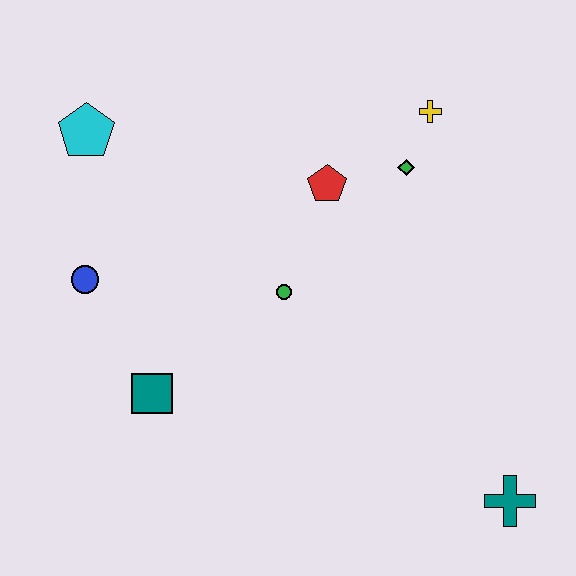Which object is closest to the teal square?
The blue circle is closest to the teal square.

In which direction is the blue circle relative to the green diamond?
The blue circle is to the left of the green diamond.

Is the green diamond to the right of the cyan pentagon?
Yes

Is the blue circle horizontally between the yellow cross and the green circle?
No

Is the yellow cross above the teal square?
Yes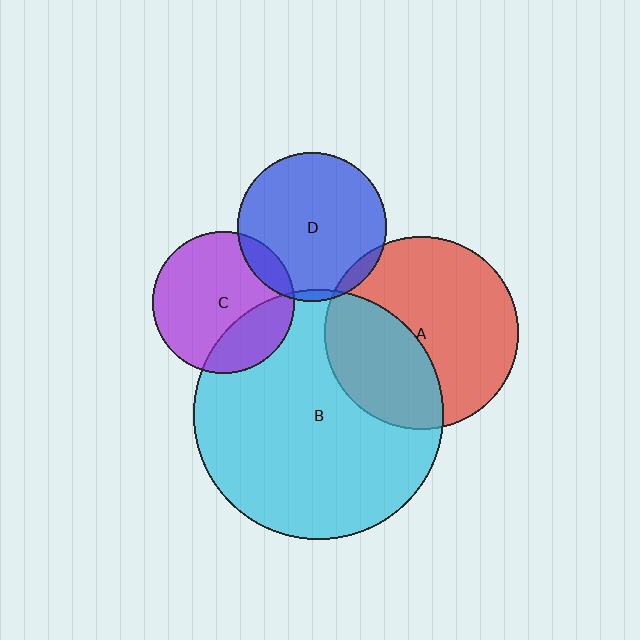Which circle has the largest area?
Circle B (cyan).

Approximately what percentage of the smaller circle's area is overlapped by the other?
Approximately 5%.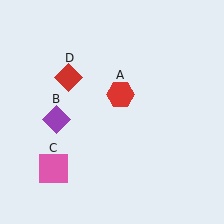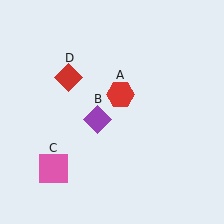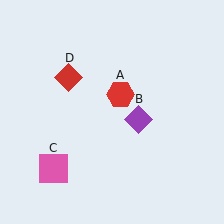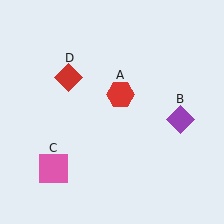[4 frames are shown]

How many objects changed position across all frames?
1 object changed position: purple diamond (object B).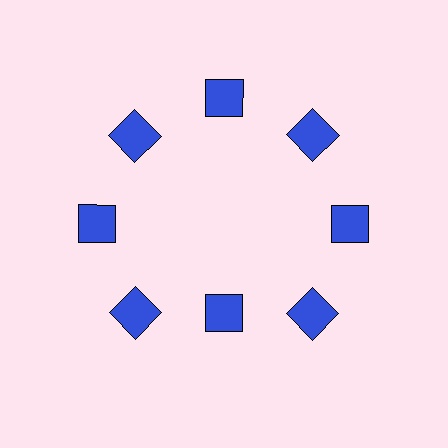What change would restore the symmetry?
The symmetry would be restored by moving it outward, back onto the ring so that all 8 squares sit at equal angles and equal distance from the center.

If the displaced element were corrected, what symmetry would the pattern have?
It would have 8-fold rotational symmetry — the pattern would map onto itself every 45 degrees.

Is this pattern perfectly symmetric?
No. The 8 blue squares are arranged in a ring, but one element near the 6 o'clock position is pulled inward toward the center, breaking the 8-fold rotational symmetry.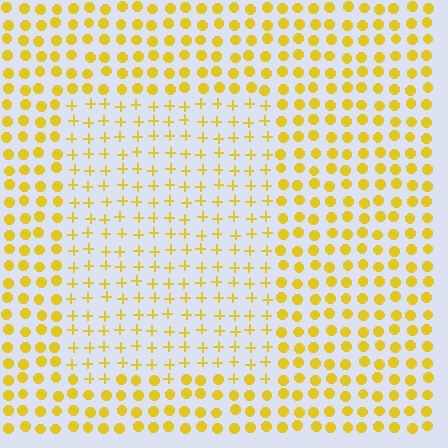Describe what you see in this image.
The image is filled with small yellow elements arranged in a uniform grid. A rectangle-shaped region contains plus signs, while the surrounding area contains circles. The boundary is defined purely by the change in element shape.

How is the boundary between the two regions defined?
The boundary is defined by a change in element shape: plus signs inside vs. circles outside. All elements share the same color and spacing.